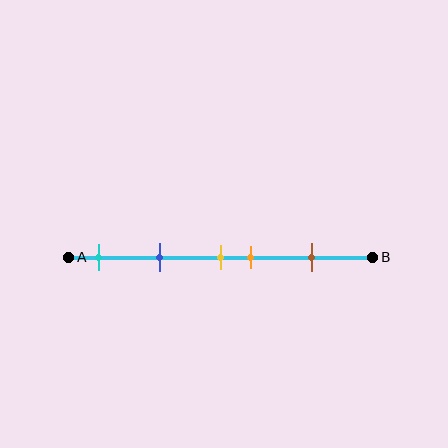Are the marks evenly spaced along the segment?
No, the marks are not evenly spaced.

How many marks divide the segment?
There are 5 marks dividing the segment.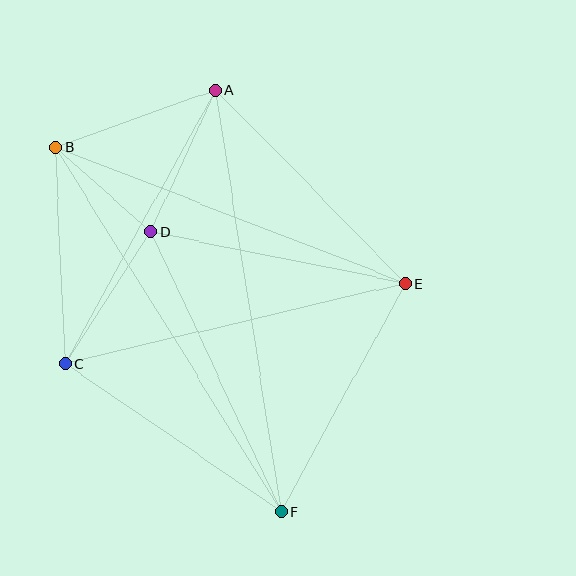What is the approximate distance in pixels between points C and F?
The distance between C and F is approximately 262 pixels.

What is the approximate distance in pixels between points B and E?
The distance between B and E is approximately 375 pixels.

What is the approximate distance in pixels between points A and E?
The distance between A and E is approximately 271 pixels.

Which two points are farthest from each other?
Points B and F are farthest from each other.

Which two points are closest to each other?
Points B and D are closest to each other.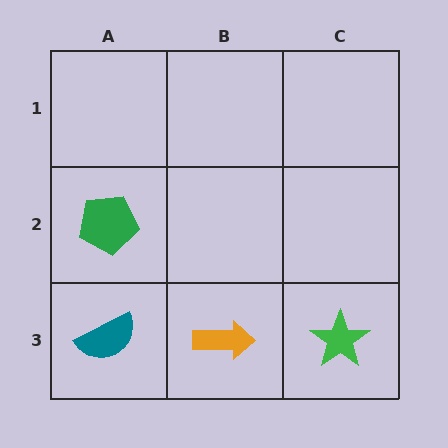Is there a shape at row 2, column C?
No, that cell is empty.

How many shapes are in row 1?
0 shapes.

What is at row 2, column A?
A green pentagon.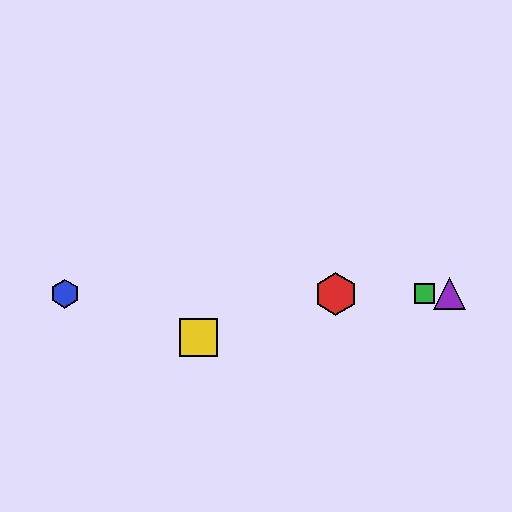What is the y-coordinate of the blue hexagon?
The blue hexagon is at y≈294.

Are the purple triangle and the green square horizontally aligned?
Yes, both are at y≈294.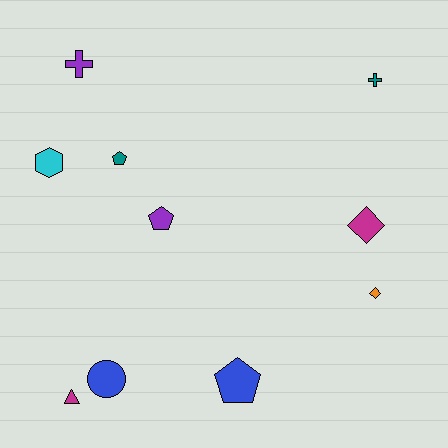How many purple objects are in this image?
There are 2 purple objects.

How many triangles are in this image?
There is 1 triangle.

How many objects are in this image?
There are 10 objects.